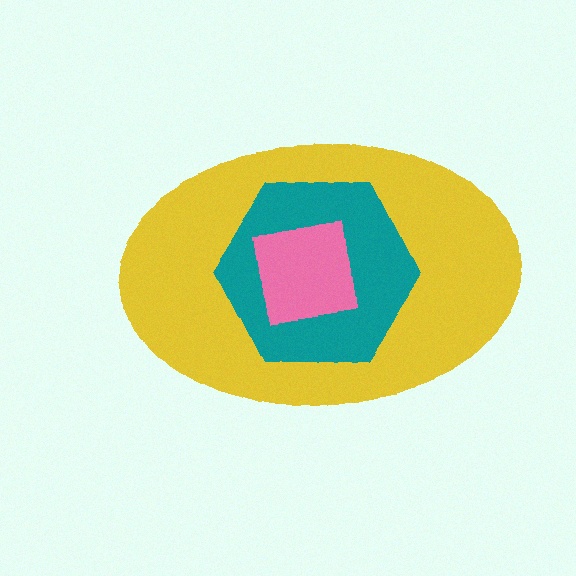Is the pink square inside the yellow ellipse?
Yes.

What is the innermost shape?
The pink square.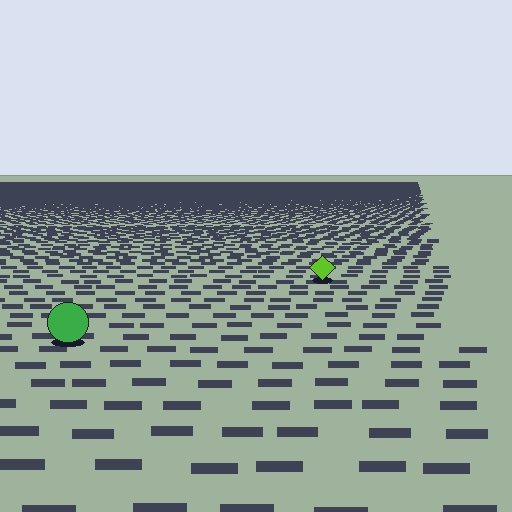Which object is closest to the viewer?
The green circle is closest. The texture marks near it are larger and more spread out.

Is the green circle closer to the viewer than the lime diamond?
Yes. The green circle is closer — you can tell from the texture gradient: the ground texture is coarser near it.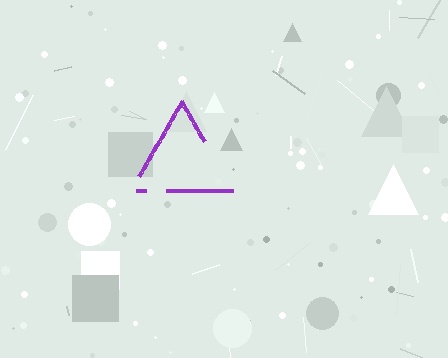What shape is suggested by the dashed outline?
The dashed outline suggests a triangle.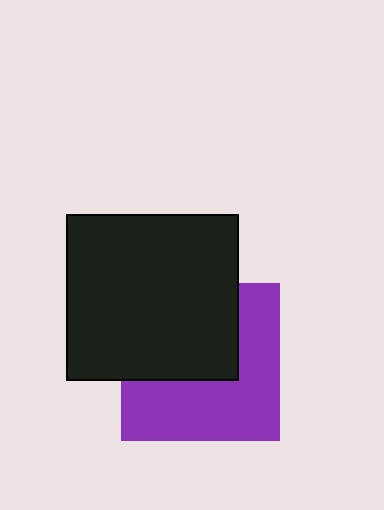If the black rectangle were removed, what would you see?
You would see the complete purple square.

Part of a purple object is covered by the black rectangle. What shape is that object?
It is a square.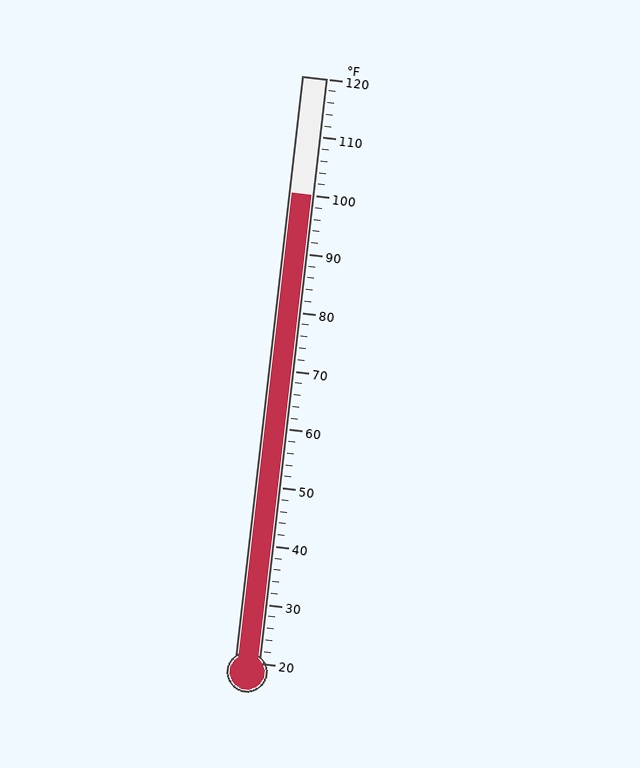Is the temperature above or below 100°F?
The temperature is at 100°F.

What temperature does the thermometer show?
The thermometer shows approximately 100°F.